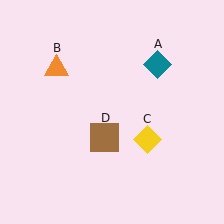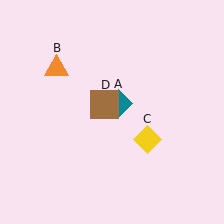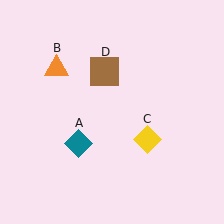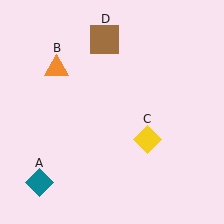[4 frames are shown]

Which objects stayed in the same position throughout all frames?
Orange triangle (object B) and yellow diamond (object C) remained stationary.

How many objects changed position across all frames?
2 objects changed position: teal diamond (object A), brown square (object D).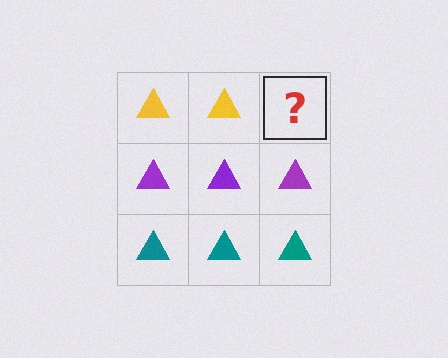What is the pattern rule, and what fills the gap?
The rule is that each row has a consistent color. The gap should be filled with a yellow triangle.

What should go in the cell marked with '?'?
The missing cell should contain a yellow triangle.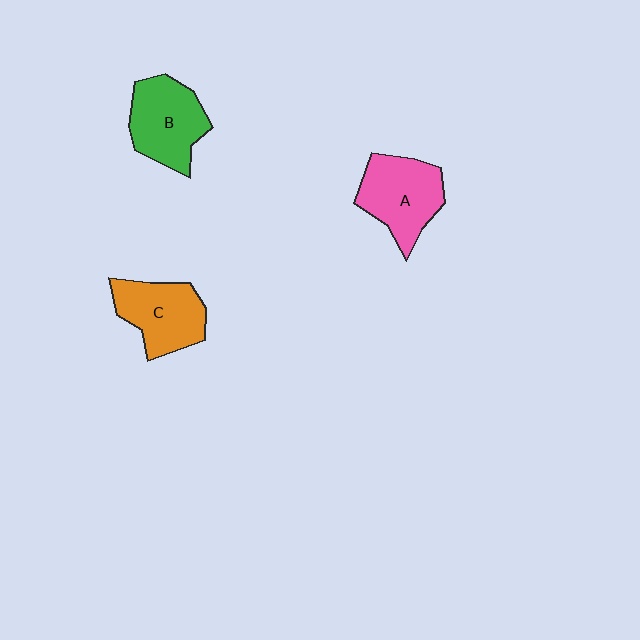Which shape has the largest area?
Shape A (pink).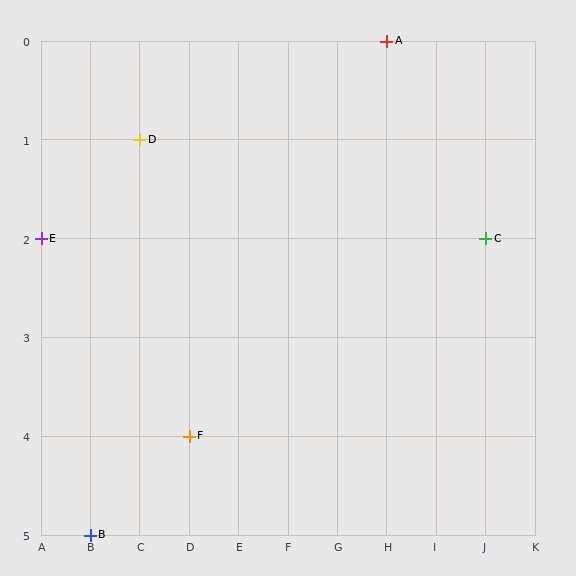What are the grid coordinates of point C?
Point C is at grid coordinates (J, 2).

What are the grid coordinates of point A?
Point A is at grid coordinates (H, 0).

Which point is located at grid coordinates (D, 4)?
Point F is at (D, 4).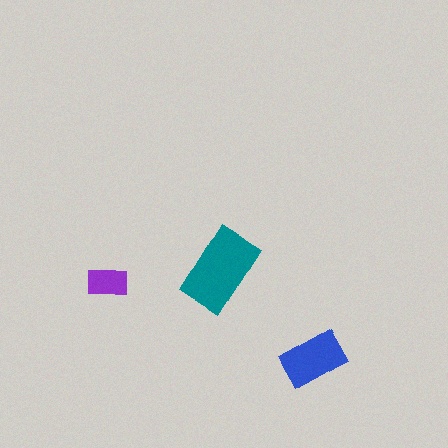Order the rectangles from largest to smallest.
the teal one, the blue one, the purple one.